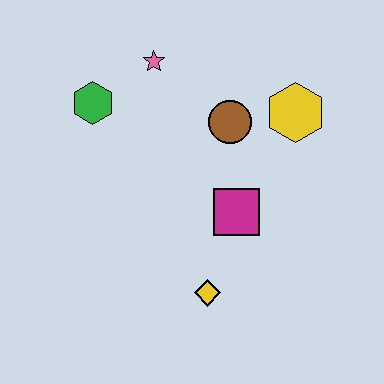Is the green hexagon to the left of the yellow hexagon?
Yes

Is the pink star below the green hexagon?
No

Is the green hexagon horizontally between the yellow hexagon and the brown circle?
No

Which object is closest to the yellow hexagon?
The brown circle is closest to the yellow hexagon.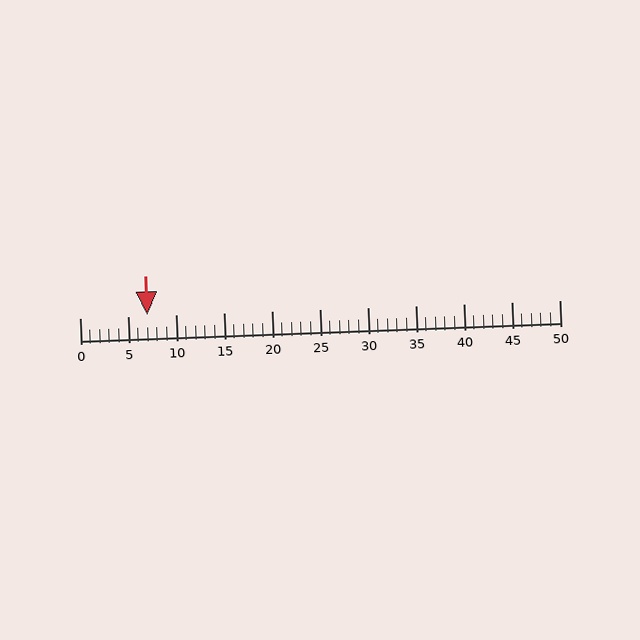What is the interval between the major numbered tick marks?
The major tick marks are spaced 5 units apart.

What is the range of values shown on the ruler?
The ruler shows values from 0 to 50.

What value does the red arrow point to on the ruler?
The red arrow points to approximately 7.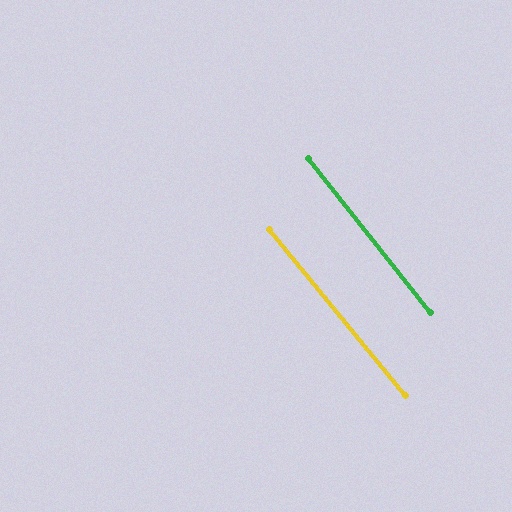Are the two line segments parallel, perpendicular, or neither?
Parallel — their directions differ by only 1.0°.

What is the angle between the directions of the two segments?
Approximately 1 degree.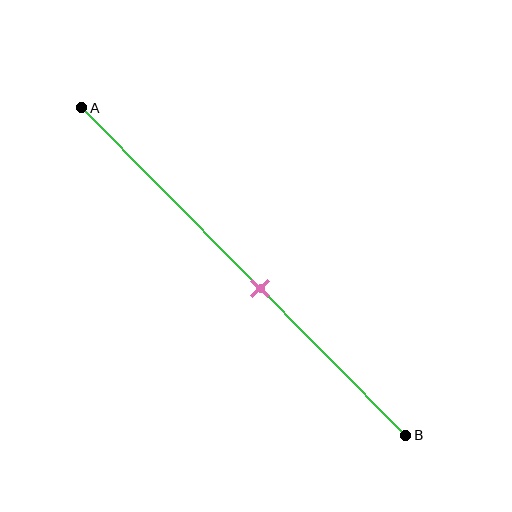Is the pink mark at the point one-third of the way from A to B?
No, the mark is at about 55% from A, not at the 33% one-third point.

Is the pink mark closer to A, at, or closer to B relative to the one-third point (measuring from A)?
The pink mark is closer to point B than the one-third point of segment AB.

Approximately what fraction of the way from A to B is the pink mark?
The pink mark is approximately 55% of the way from A to B.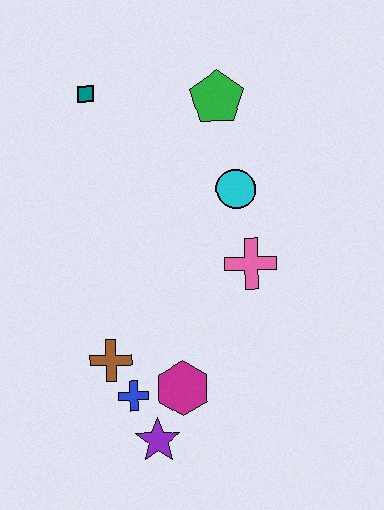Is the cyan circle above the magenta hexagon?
Yes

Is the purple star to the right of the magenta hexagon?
No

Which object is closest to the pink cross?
The cyan circle is closest to the pink cross.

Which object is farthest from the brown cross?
The green pentagon is farthest from the brown cross.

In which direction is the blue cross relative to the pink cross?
The blue cross is below the pink cross.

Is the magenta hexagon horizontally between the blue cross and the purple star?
No